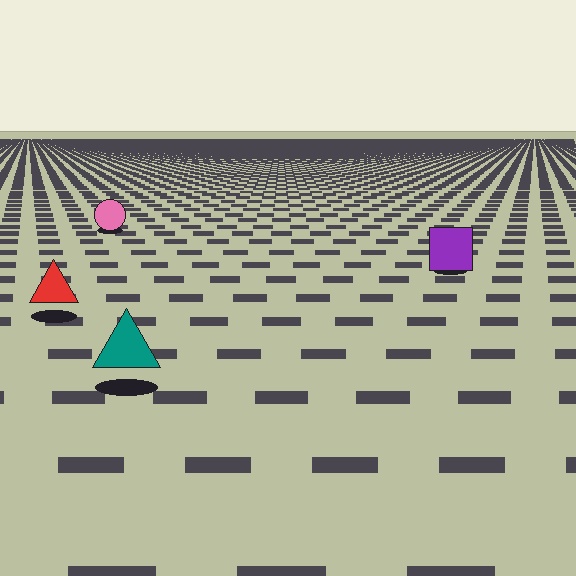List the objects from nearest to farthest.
From nearest to farthest: the teal triangle, the red triangle, the purple square, the pink circle.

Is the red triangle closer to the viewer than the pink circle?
Yes. The red triangle is closer — you can tell from the texture gradient: the ground texture is coarser near it.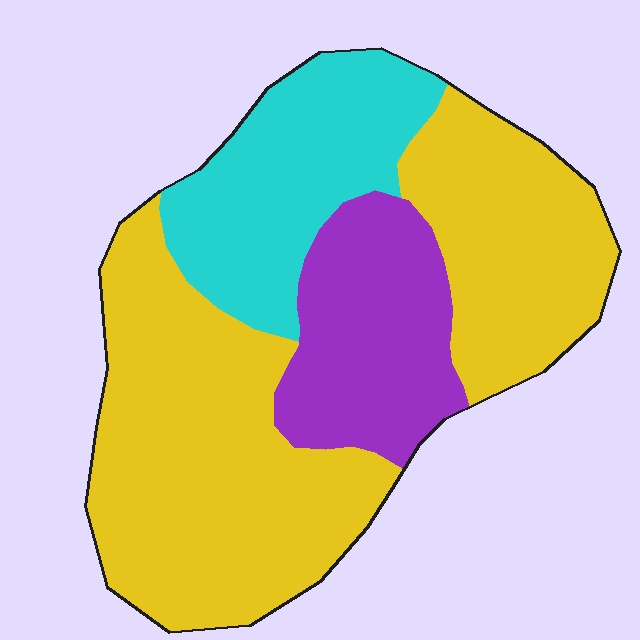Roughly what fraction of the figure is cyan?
Cyan takes up about one fifth (1/5) of the figure.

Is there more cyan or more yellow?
Yellow.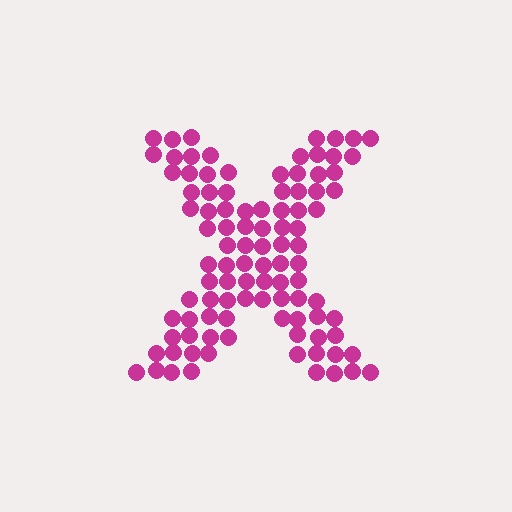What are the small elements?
The small elements are circles.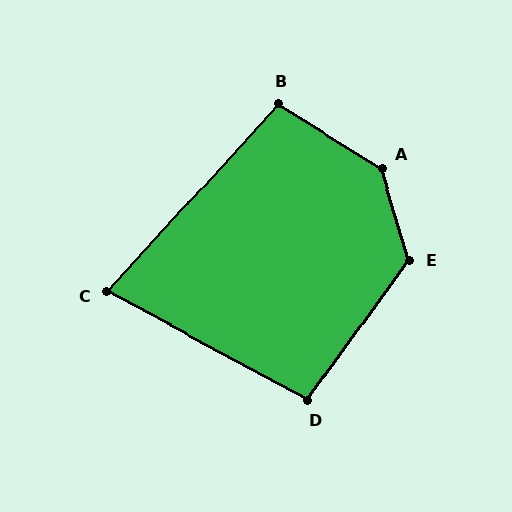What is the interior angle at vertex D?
Approximately 97 degrees (obtuse).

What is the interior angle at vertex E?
Approximately 127 degrees (obtuse).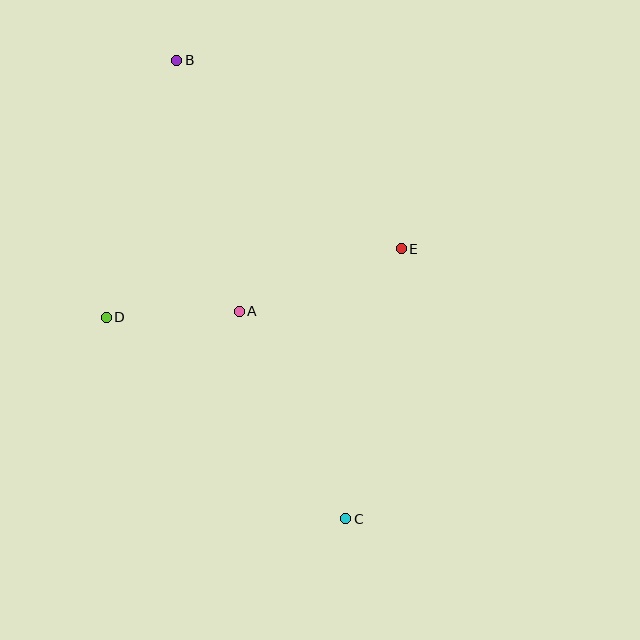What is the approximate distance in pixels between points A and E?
The distance between A and E is approximately 174 pixels.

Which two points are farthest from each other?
Points B and C are farthest from each other.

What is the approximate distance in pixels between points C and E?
The distance between C and E is approximately 275 pixels.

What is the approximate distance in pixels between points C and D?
The distance between C and D is approximately 312 pixels.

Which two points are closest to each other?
Points A and D are closest to each other.